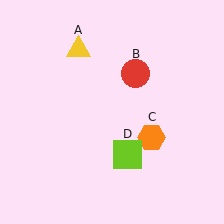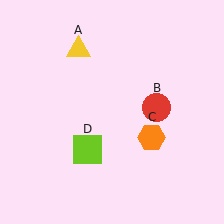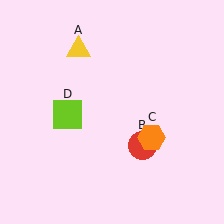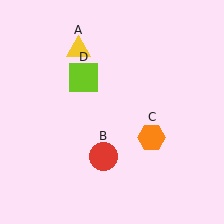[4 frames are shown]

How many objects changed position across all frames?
2 objects changed position: red circle (object B), lime square (object D).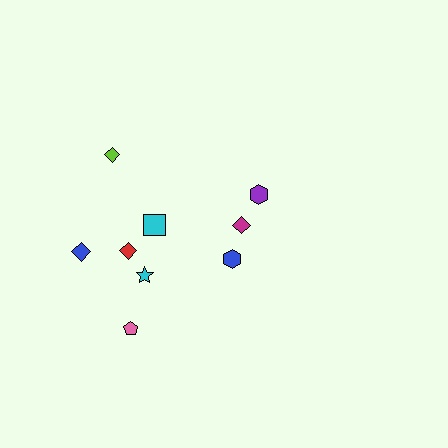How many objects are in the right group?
There are 3 objects.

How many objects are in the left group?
There are 6 objects.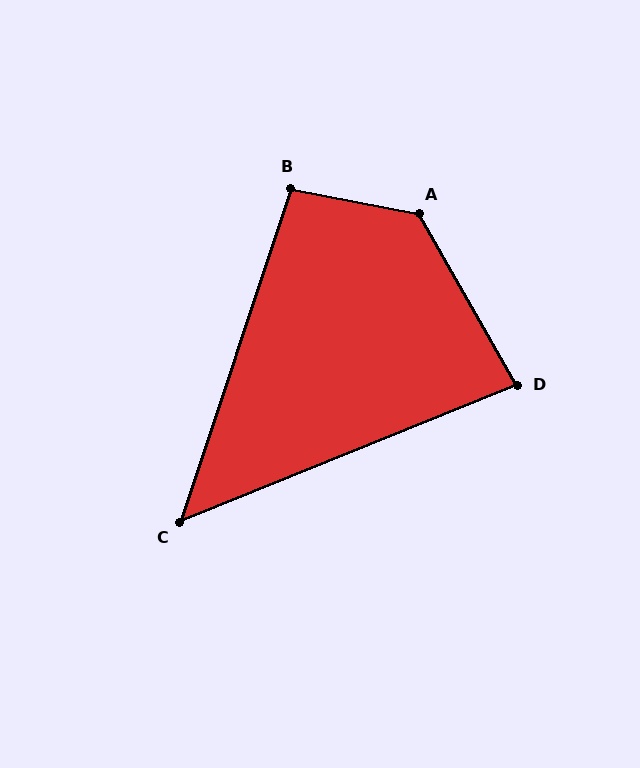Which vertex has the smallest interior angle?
C, at approximately 50 degrees.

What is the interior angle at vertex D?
Approximately 82 degrees (acute).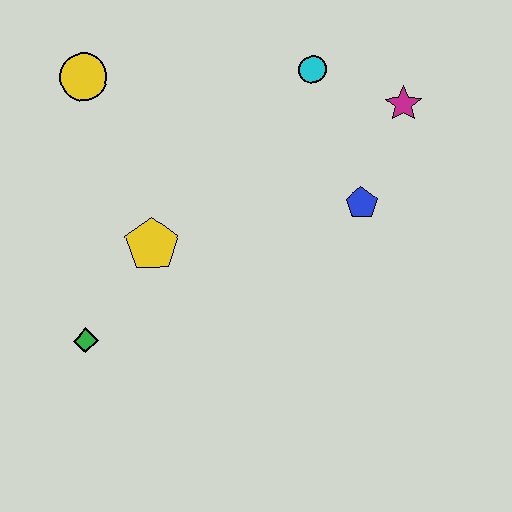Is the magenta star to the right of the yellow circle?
Yes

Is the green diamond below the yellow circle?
Yes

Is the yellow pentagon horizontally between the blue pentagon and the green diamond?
Yes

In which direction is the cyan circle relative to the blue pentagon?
The cyan circle is above the blue pentagon.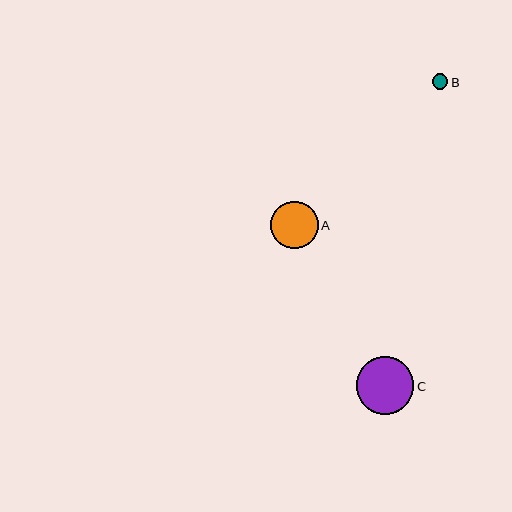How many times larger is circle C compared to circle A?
Circle C is approximately 1.2 times the size of circle A.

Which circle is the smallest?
Circle B is the smallest with a size of approximately 16 pixels.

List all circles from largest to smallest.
From largest to smallest: C, A, B.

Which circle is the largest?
Circle C is the largest with a size of approximately 57 pixels.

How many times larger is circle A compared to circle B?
Circle A is approximately 3.0 times the size of circle B.